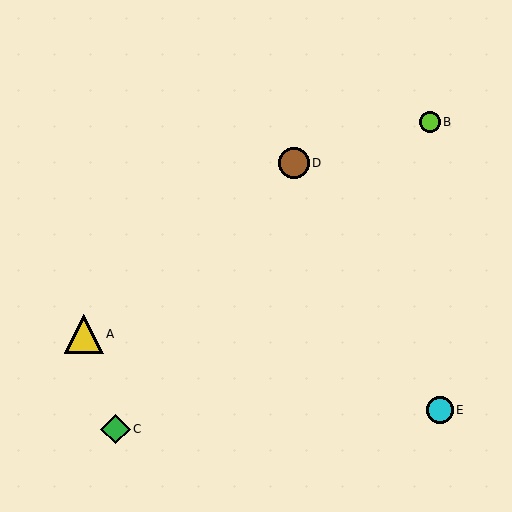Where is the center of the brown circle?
The center of the brown circle is at (294, 163).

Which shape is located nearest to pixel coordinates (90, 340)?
The yellow triangle (labeled A) at (84, 334) is nearest to that location.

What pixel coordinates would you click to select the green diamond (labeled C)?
Click at (115, 429) to select the green diamond C.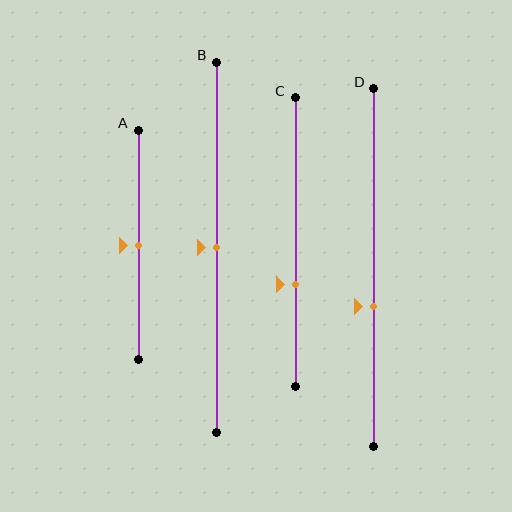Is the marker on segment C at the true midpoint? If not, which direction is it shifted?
No, the marker on segment C is shifted downward by about 15% of the segment length.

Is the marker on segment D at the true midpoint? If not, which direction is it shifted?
No, the marker on segment D is shifted downward by about 11% of the segment length.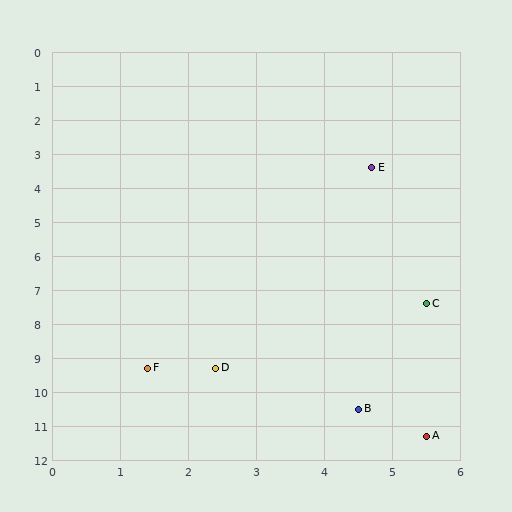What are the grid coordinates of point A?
Point A is at approximately (5.5, 11.3).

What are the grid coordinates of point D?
Point D is at approximately (2.4, 9.3).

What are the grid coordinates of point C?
Point C is at approximately (5.5, 7.4).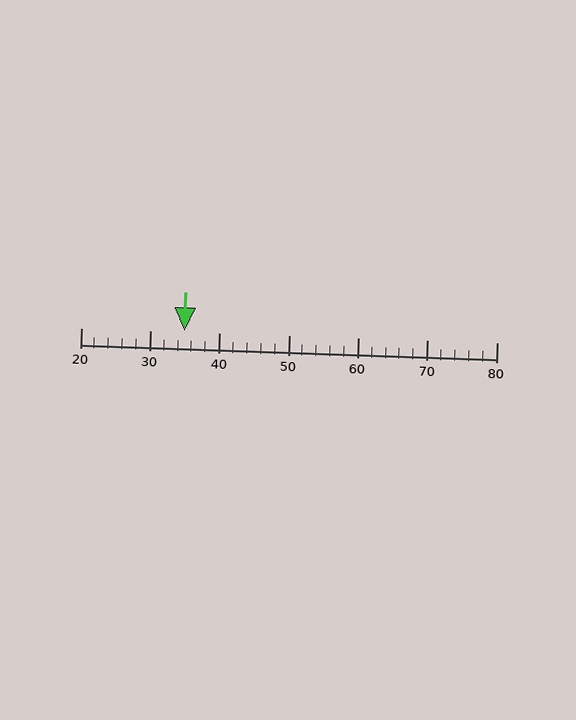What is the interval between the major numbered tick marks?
The major tick marks are spaced 10 units apart.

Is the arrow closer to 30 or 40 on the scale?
The arrow is closer to 30.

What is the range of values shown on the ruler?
The ruler shows values from 20 to 80.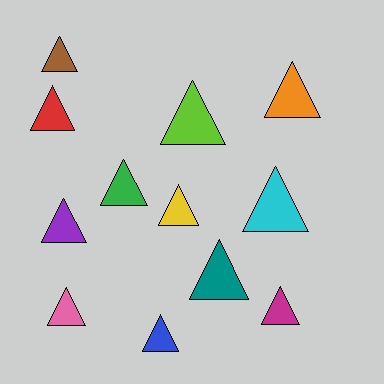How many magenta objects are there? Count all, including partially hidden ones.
There is 1 magenta object.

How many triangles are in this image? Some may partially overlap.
There are 12 triangles.